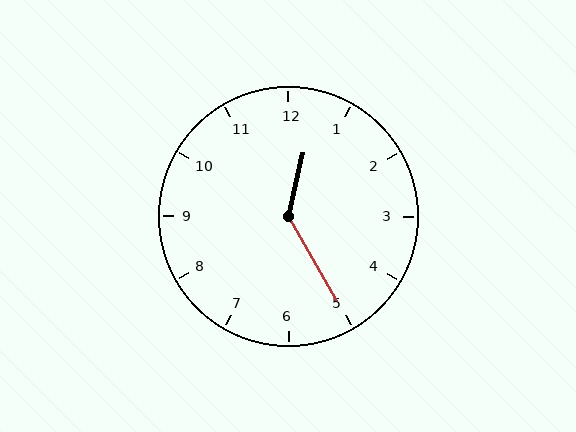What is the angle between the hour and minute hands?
Approximately 138 degrees.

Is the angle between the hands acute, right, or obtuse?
It is obtuse.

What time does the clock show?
12:25.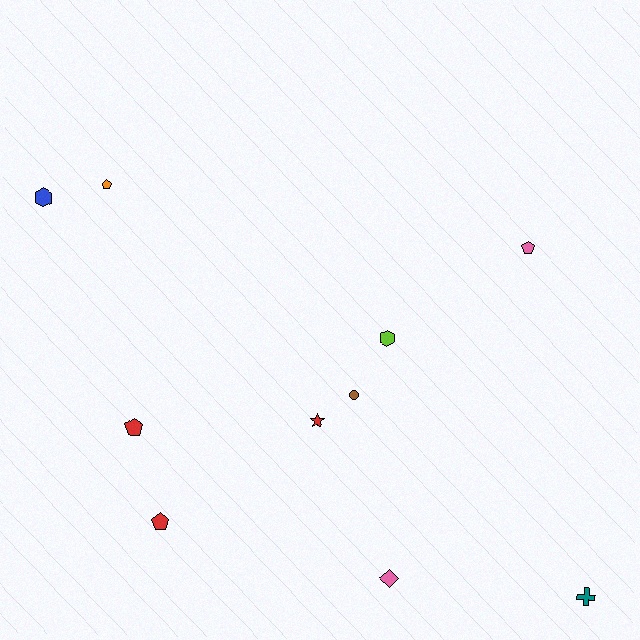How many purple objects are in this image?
There are no purple objects.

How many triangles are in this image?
There are no triangles.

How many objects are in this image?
There are 10 objects.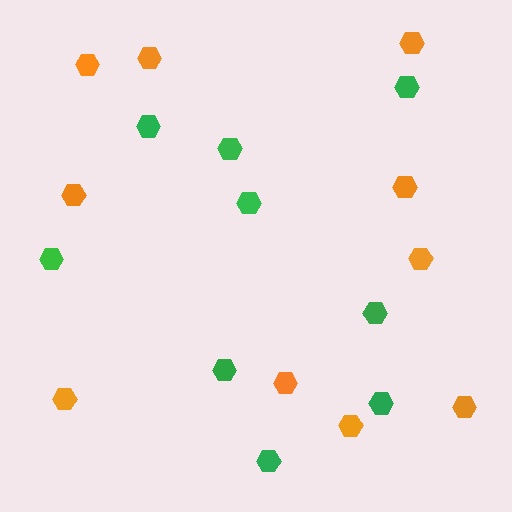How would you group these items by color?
There are 2 groups: one group of green hexagons (9) and one group of orange hexagons (10).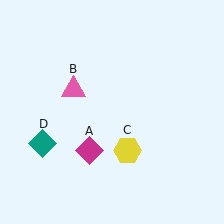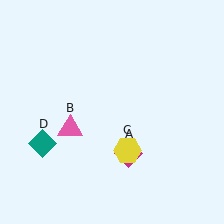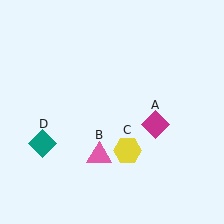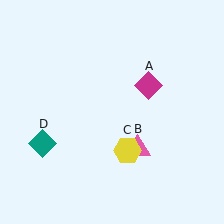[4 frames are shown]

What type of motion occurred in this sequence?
The magenta diamond (object A), pink triangle (object B) rotated counterclockwise around the center of the scene.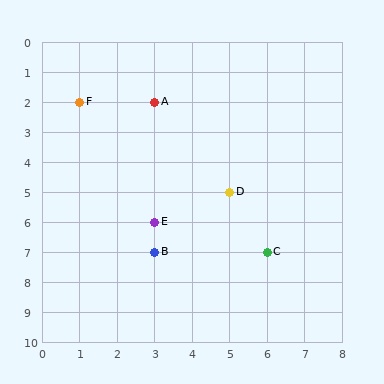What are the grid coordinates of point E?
Point E is at grid coordinates (3, 6).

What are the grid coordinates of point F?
Point F is at grid coordinates (1, 2).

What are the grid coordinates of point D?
Point D is at grid coordinates (5, 5).